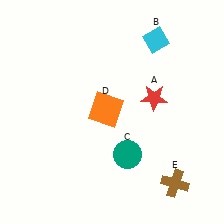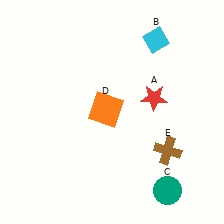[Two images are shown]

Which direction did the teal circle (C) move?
The teal circle (C) moved right.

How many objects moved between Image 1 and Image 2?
2 objects moved between the two images.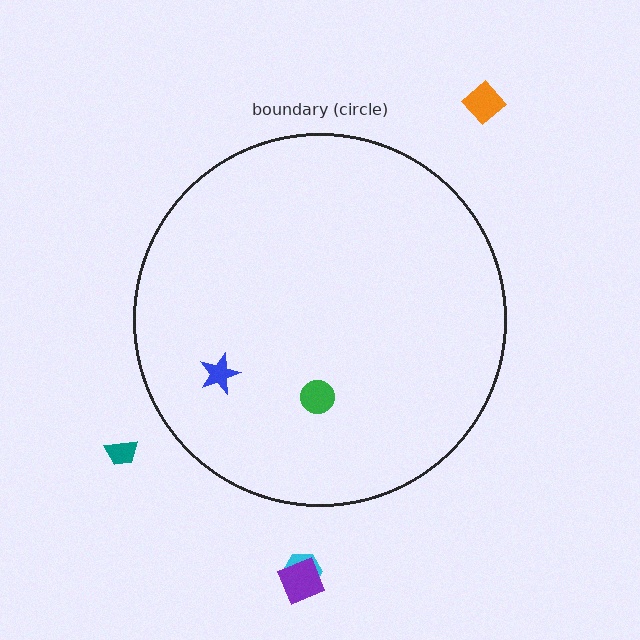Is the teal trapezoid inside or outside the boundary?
Outside.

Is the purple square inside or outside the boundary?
Outside.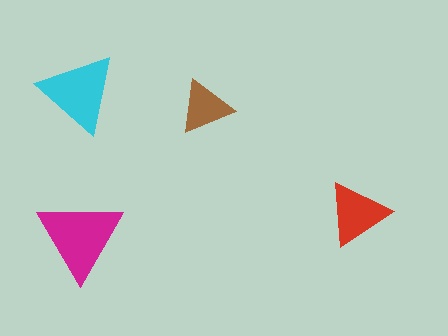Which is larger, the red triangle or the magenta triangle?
The magenta one.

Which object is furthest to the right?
The red triangle is rightmost.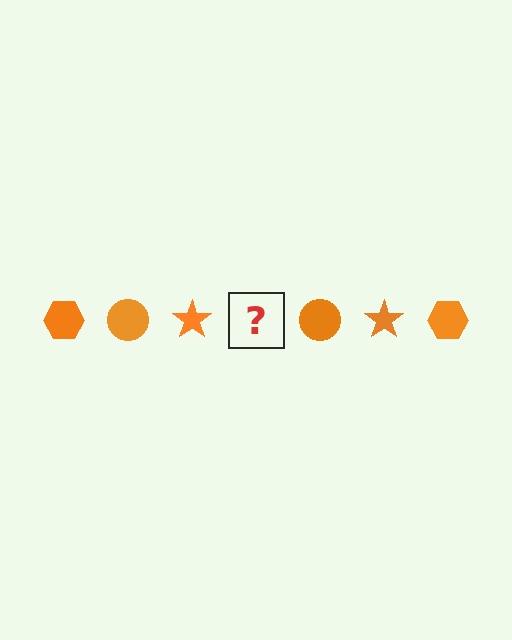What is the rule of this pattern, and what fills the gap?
The rule is that the pattern cycles through hexagon, circle, star shapes in orange. The gap should be filled with an orange hexagon.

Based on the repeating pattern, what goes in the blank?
The blank should be an orange hexagon.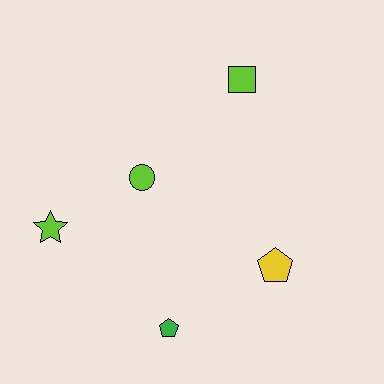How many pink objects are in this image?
There are no pink objects.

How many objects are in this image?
There are 5 objects.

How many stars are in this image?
There is 1 star.